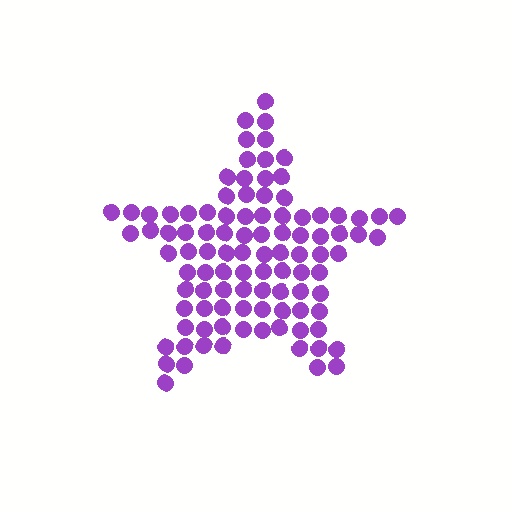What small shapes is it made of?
It is made of small circles.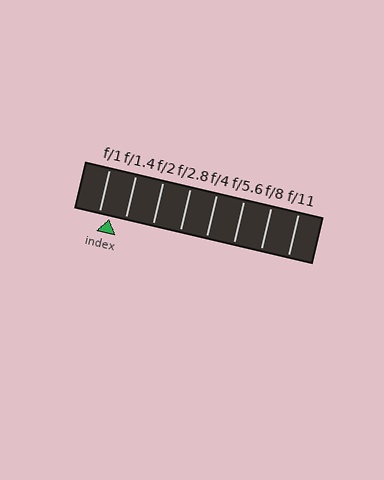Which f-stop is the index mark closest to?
The index mark is closest to f/1.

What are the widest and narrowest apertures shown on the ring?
The widest aperture shown is f/1 and the narrowest is f/11.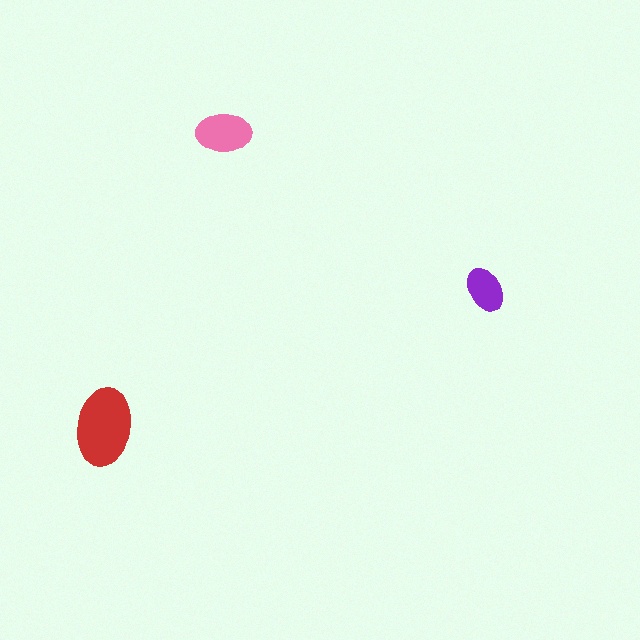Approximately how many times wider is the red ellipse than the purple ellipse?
About 1.5 times wider.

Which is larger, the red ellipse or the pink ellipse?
The red one.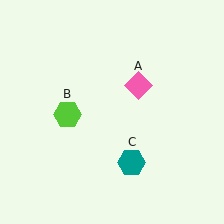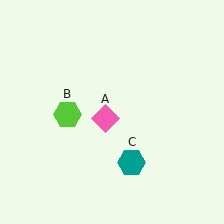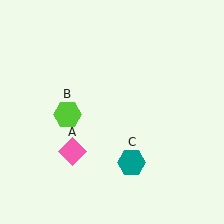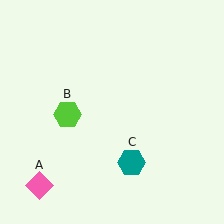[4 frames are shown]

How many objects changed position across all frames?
1 object changed position: pink diamond (object A).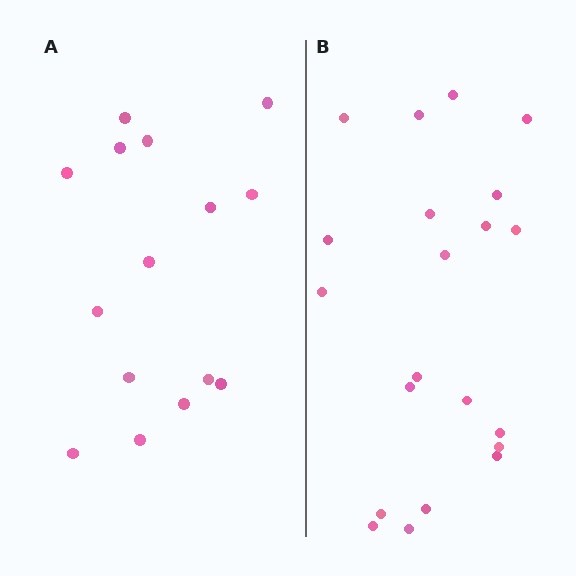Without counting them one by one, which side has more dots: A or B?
Region B (the right region) has more dots.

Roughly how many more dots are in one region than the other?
Region B has about 6 more dots than region A.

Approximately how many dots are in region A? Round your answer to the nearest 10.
About 20 dots. (The exact count is 15, which rounds to 20.)